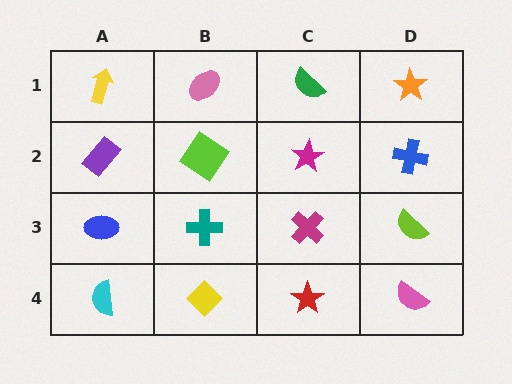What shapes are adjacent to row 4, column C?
A magenta cross (row 3, column C), a yellow diamond (row 4, column B), a pink semicircle (row 4, column D).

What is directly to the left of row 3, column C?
A teal cross.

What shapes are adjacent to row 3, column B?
A lime diamond (row 2, column B), a yellow diamond (row 4, column B), a blue ellipse (row 3, column A), a magenta cross (row 3, column C).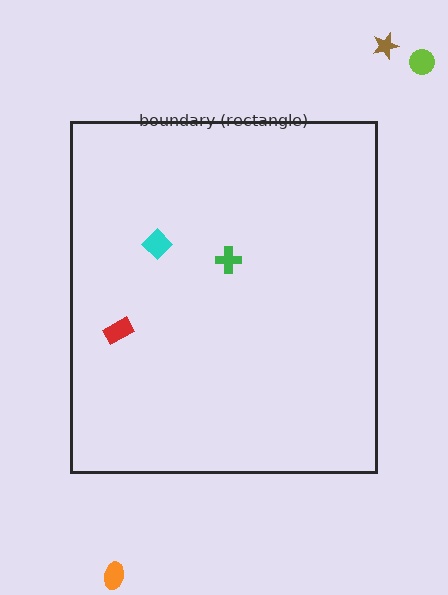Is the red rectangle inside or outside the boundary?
Inside.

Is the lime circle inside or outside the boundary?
Outside.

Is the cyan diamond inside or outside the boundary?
Inside.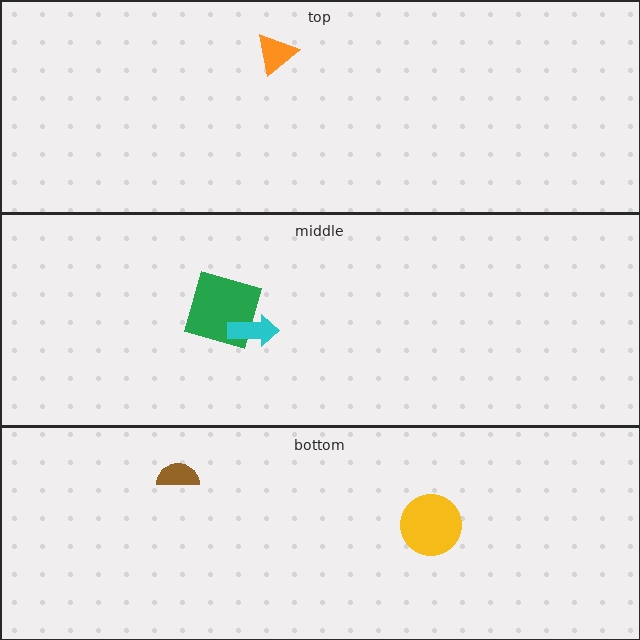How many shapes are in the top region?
1.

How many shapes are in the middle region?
2.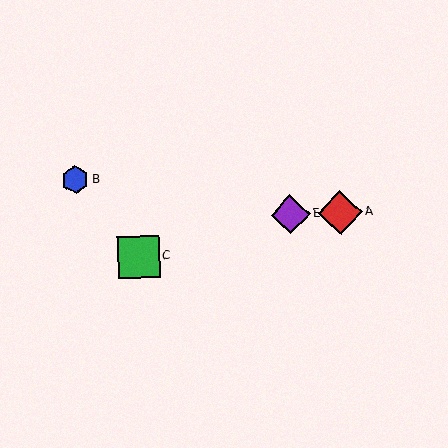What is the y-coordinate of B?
Object B is at y≈180.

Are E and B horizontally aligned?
No, E is at y≈214 and B is at y≈180.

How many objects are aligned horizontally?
3 objects (A, D, E) are aligned horizontally.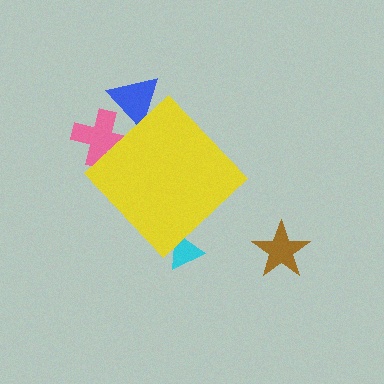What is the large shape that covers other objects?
A yellow diamond.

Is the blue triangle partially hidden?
Yes, the blue triangle is partially hidden behind the yellow diamond.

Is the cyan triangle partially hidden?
Yes, the cyan triangle is partially hidden behind the yellow diamond.